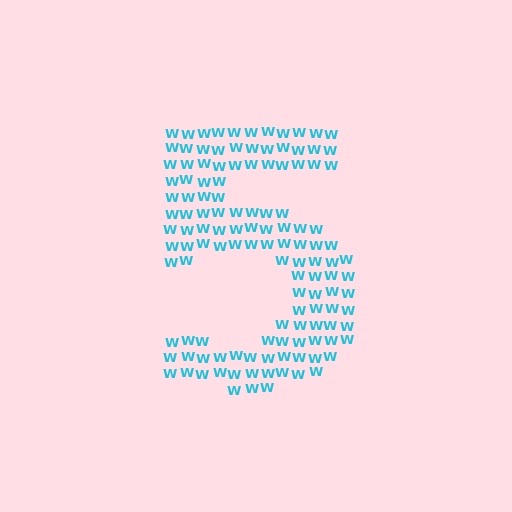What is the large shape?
The large shape is the digit 5.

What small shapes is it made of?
It is made of small letter W's.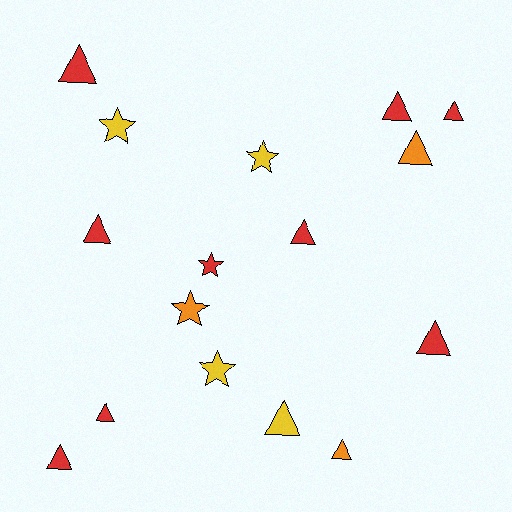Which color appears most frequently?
Red, with 9 objects.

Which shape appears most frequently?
Triangle, with 11 objects.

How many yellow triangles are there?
There is 1 yellow triangle.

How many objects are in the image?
There are 16 objects.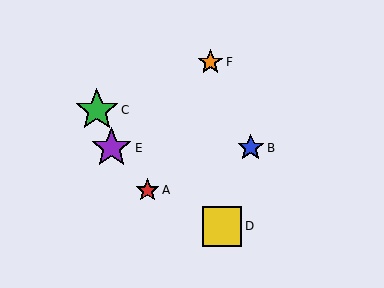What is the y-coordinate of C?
Object C is at y≈110.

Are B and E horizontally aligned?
Yes, both are at y≈148.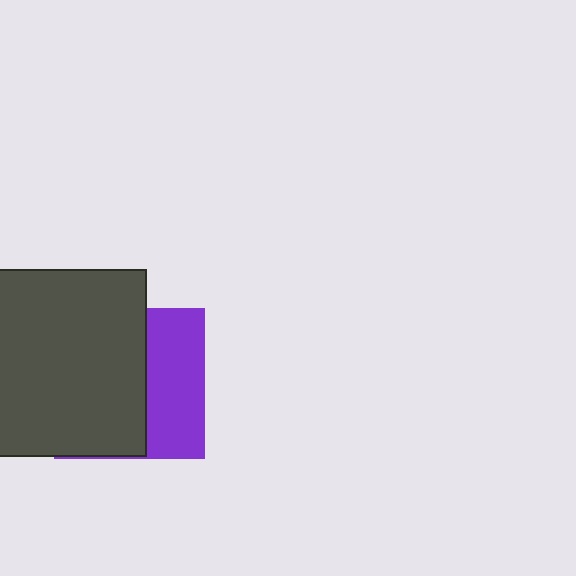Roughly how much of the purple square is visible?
A small part of it is visible (roughly 39%).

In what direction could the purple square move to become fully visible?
The purple square could move right. That would shift it out from behind the dark gray square entirely.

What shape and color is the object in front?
The object in front is a dark gray square.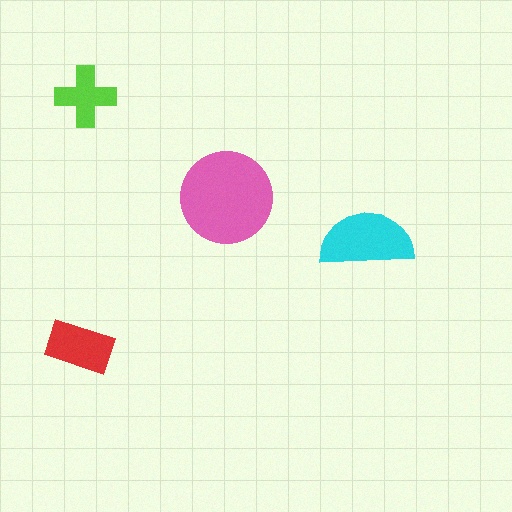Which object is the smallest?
The lime cross.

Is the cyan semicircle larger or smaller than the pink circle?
Smaller.